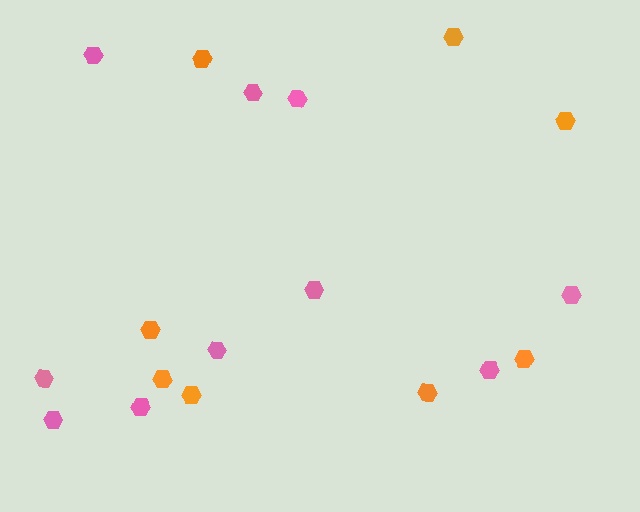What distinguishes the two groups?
There are 2 groups: one group of pink hexagons (10) and one group of orange hexagons (8).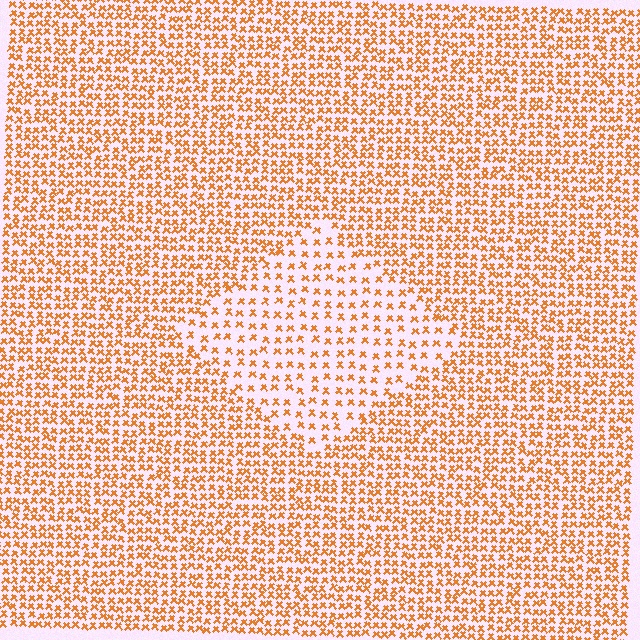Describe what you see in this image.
The image contains small orange elements arranged at two different densities. A diamond-shaped region is visible where the elements are less densely packed than the surrounding area.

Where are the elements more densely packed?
The elements are more densely packed outside the diamond boundary.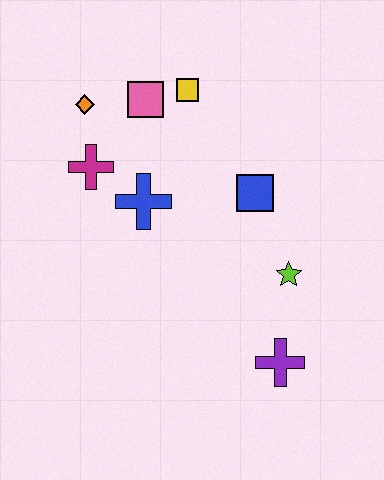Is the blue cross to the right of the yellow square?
No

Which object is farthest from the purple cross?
The orange diamond is farthest from the purple cross.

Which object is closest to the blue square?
The lime star is closest to the blue square.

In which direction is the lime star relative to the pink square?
The lime star is below the pink square.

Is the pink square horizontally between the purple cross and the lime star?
No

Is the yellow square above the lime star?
Yes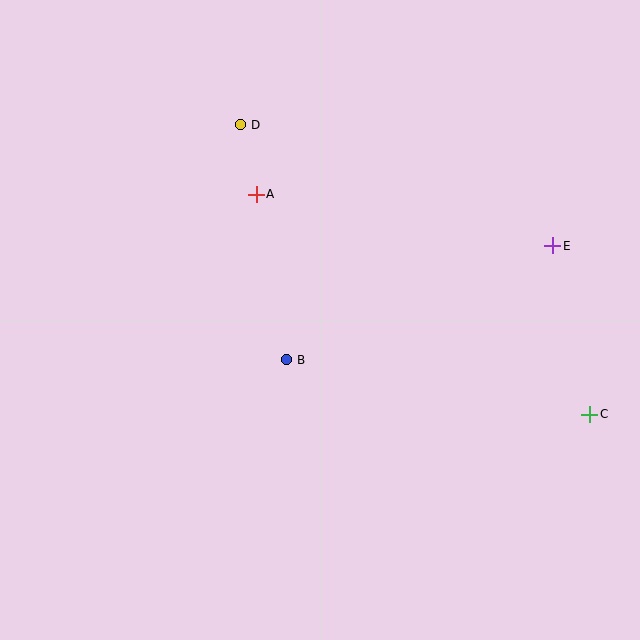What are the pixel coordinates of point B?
Point B is at (286, 360).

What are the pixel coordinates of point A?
Point A is at (256, 194).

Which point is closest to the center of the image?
Point B at (286, 360) is closest to the center.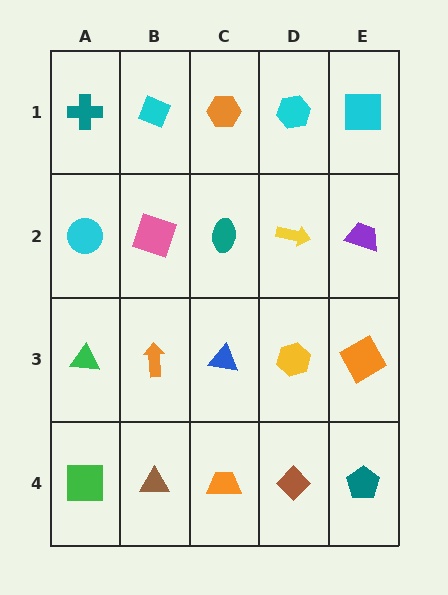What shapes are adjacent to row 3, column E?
A purple trapezoid (row 2, column E), a teal pentagon (row 4, column E), a yellow hexagon (row 3, column D).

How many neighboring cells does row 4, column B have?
3.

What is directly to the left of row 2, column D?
A teal ellipse.